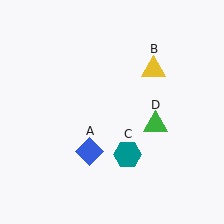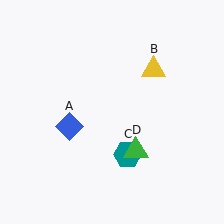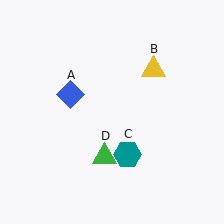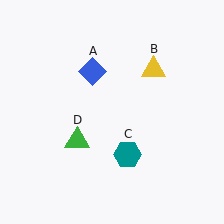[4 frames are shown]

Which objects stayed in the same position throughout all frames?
Yellow triangle (object B) and teal hexagon (object C) remained stationary.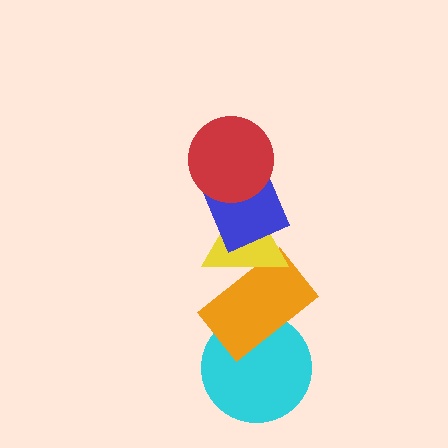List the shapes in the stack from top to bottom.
From top to bottom: the red circle, the blue diamond, the yellow triangle, the orange rectangle, the cyan circle.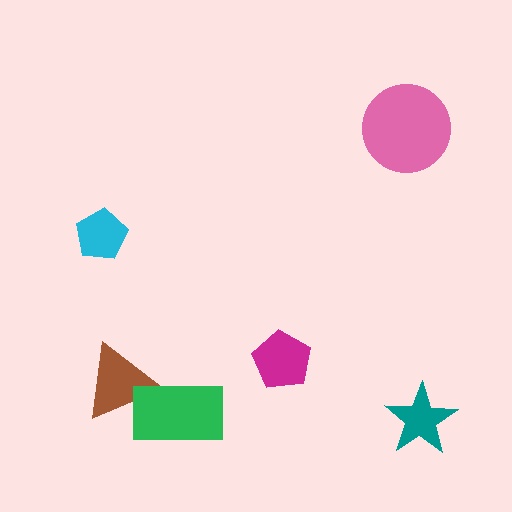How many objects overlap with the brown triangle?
1 object overlaps with the brown triangle.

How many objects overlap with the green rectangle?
1 object overlaps with the green rectangle.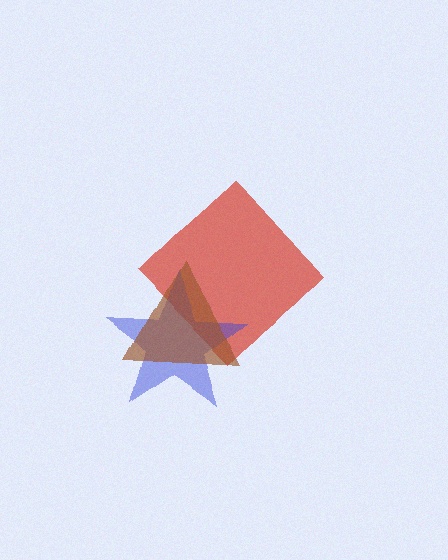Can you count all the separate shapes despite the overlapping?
Yes, there are 3 separate shapes.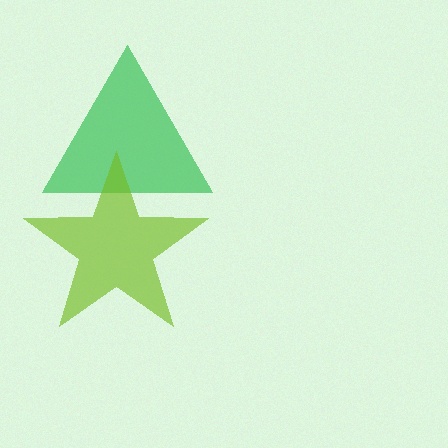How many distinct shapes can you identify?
There are 2 distinct shapes: a green triangle, a lime star.